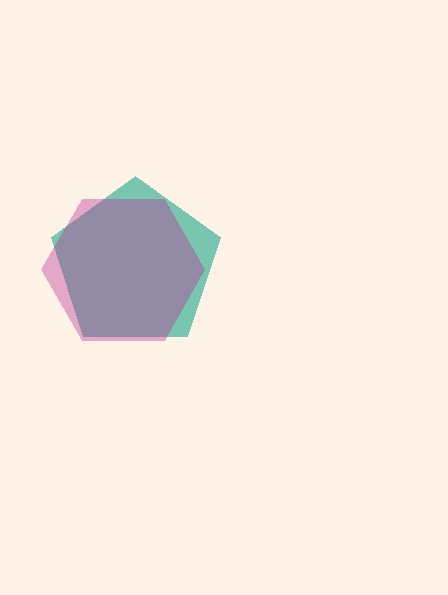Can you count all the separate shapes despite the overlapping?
Yes, there are 2 separate shapes.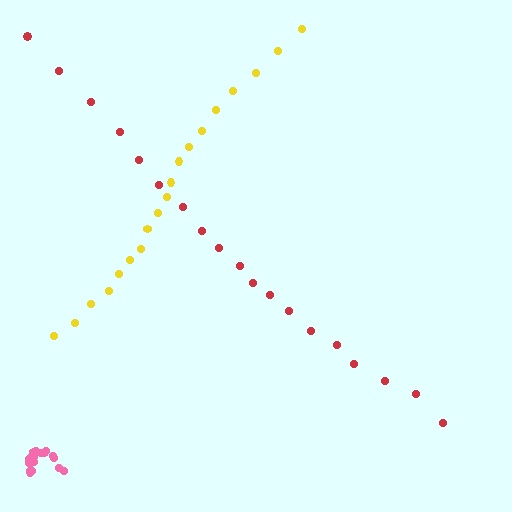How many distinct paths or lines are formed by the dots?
There are 3 distinct paths.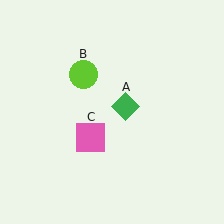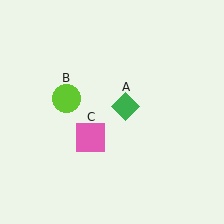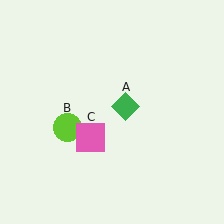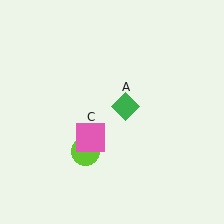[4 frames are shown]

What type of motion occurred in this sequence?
The lime circle (object B) rotated counterclockwise around the center of the scene.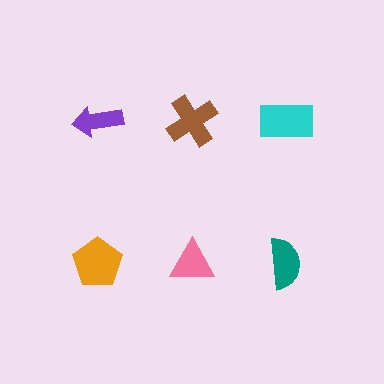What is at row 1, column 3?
A cyan rectangle.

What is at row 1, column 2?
A brown cross.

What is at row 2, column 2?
A pink triangle.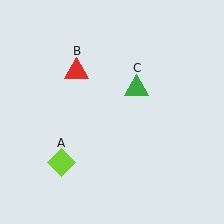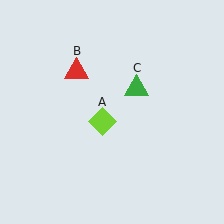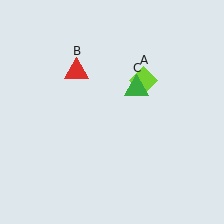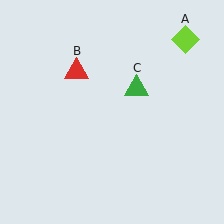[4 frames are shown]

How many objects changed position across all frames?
1 object changed position: lime diamond (object A).